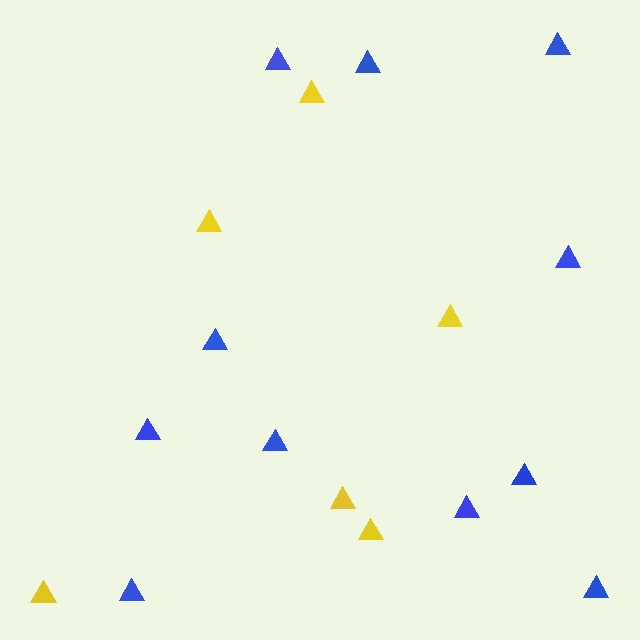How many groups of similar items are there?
There are 2 groups: one group of yellow triangles (6) and one group of blue triangles (11).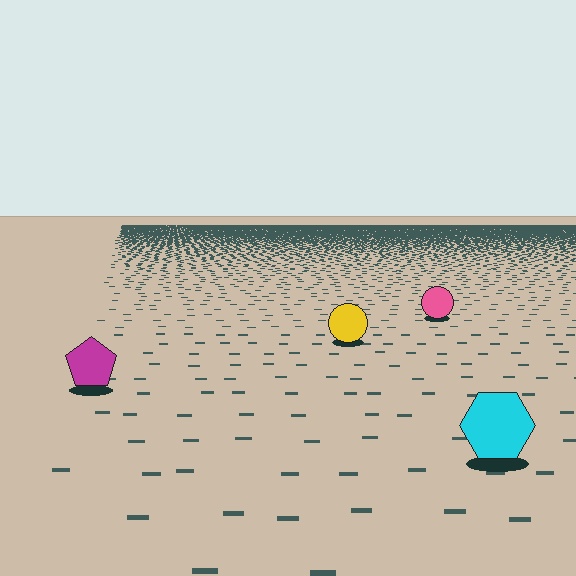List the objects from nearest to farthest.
From nearest to farthest: the cyan hexagon, the magenta pentagon, the yellow circle, the pink circle.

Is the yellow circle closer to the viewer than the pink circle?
Yes. The yellow circle is closer — you can tell from the texture gradient: the ground texture is coarser near it.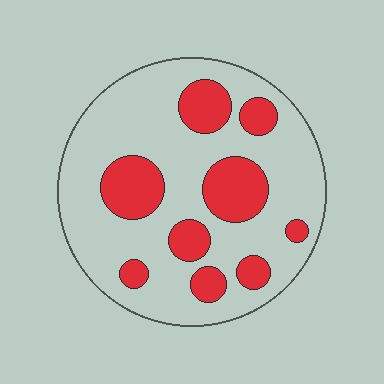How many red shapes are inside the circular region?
9.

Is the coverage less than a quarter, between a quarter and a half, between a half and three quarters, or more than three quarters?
Between a quarter and a half.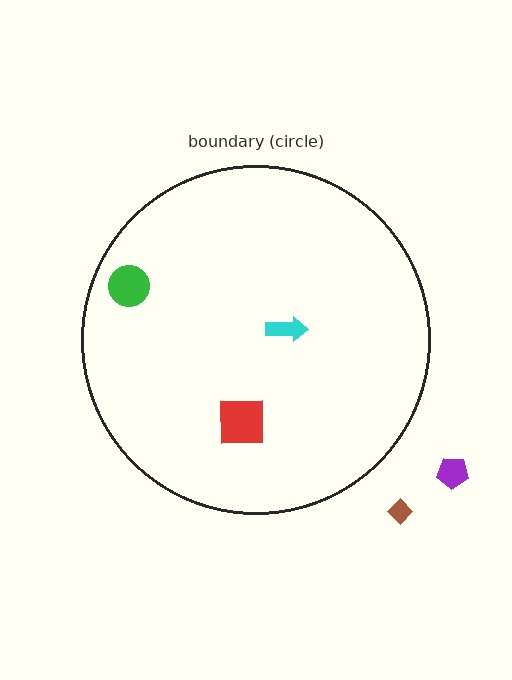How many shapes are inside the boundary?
3 inside, 2 outside.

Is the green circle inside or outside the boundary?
Inside.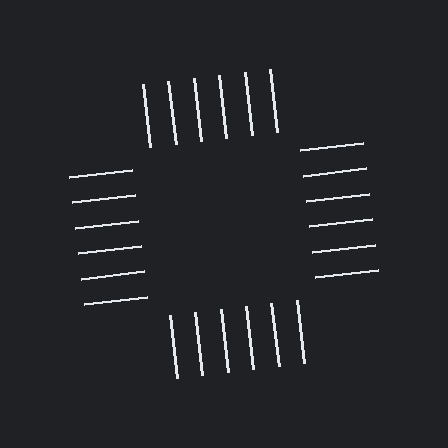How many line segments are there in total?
24 — 6 along each of the 4 edges.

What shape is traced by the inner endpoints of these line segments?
An illusory square — the line segments terminate on its edges but no continuous stroke is drawn.